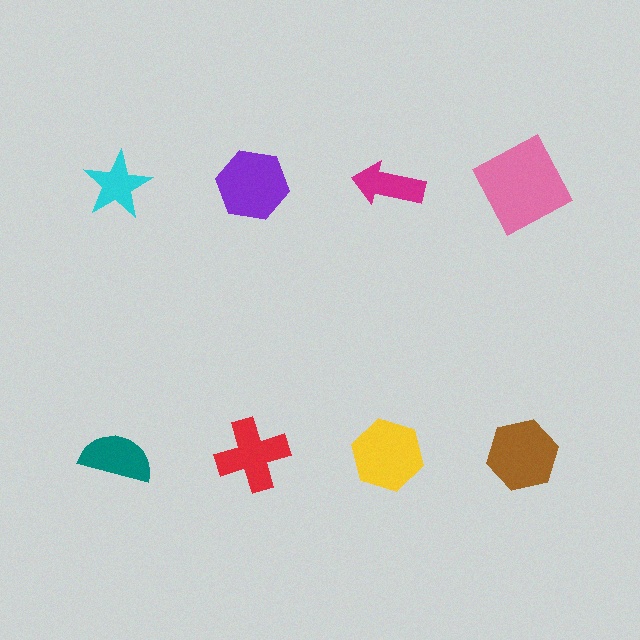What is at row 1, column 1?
A cyan star.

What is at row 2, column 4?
A brown hexagon.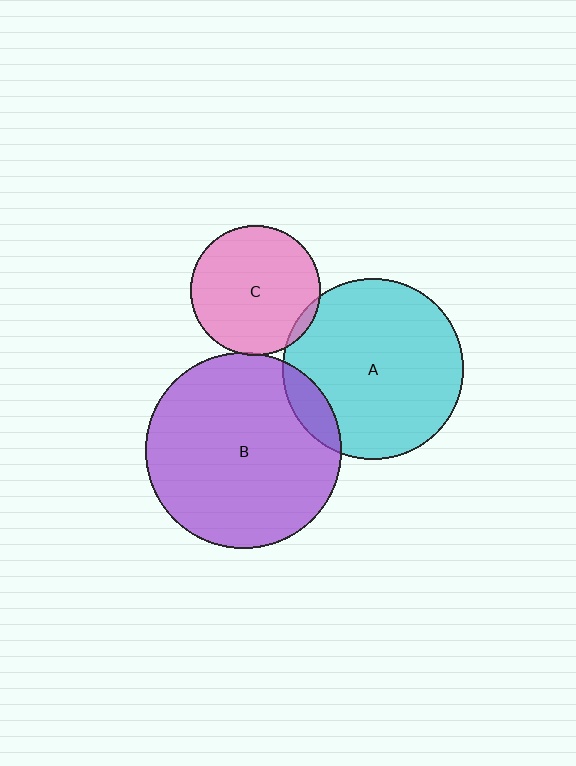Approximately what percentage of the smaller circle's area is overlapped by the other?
Approximately 5%.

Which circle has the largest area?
Circle B (purple).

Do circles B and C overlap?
Yes.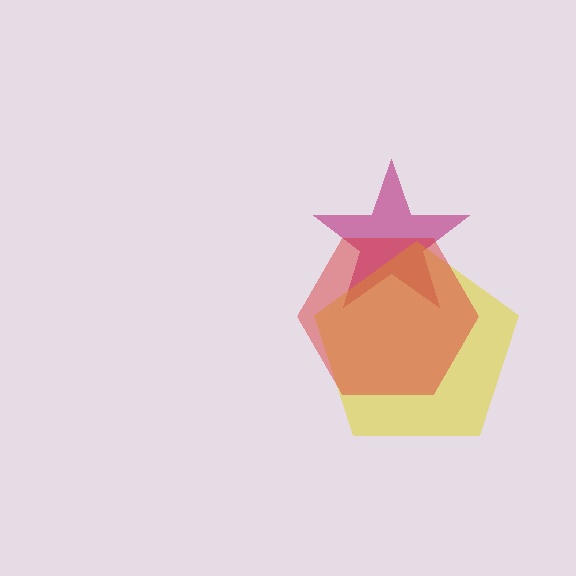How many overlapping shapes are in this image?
There are 3 overlapping shapes in the image.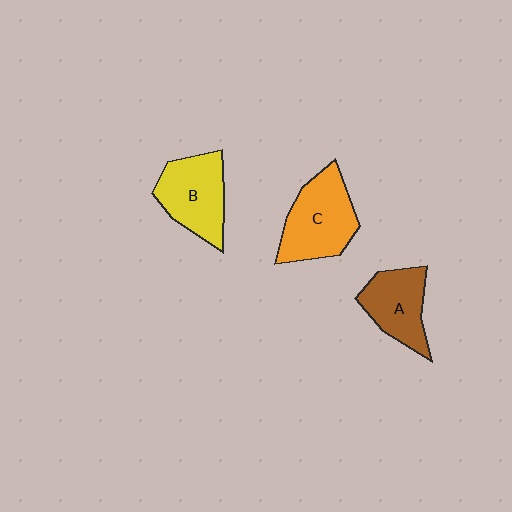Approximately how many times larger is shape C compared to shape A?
Approximately 1.3 times.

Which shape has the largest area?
Shape C (orange).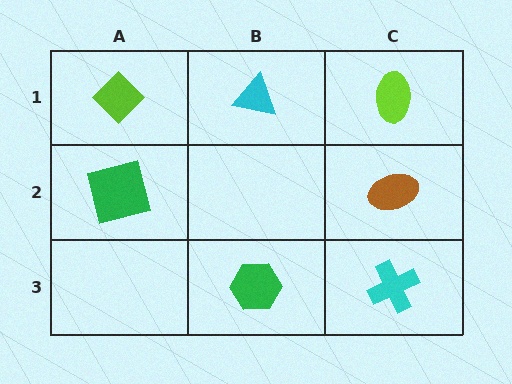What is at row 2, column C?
A brown ellipse.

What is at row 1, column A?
A lime diamond.